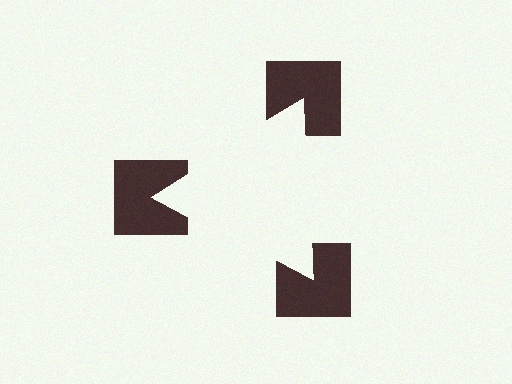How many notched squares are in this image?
There are 3 — one at each vertex of the illusory triangle.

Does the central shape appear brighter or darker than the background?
It typically appears slightly brighter than the background, even though no actual brightness change is drawn.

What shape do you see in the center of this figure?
An illusory triangle — its edges are inferred from the aligned wedge cuts in the notched squares, not physically drawn.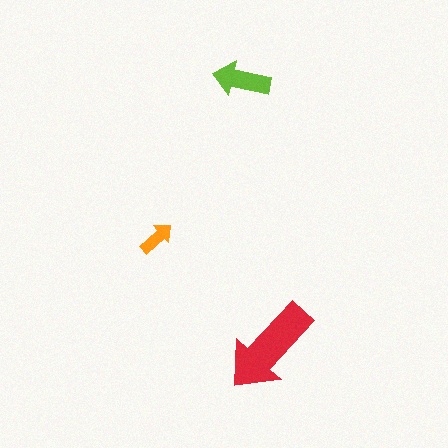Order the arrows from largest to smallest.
the red one, the lime one, the orange one.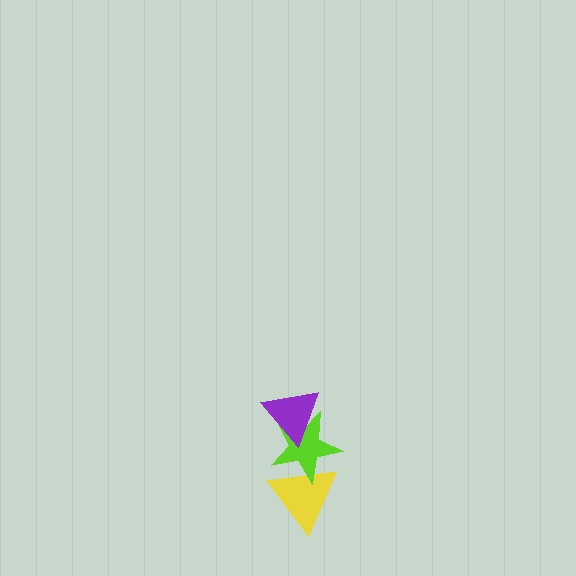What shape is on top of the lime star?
The purple triangle is on top of the lime star.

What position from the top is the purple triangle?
The purple triangle is 1st from the top.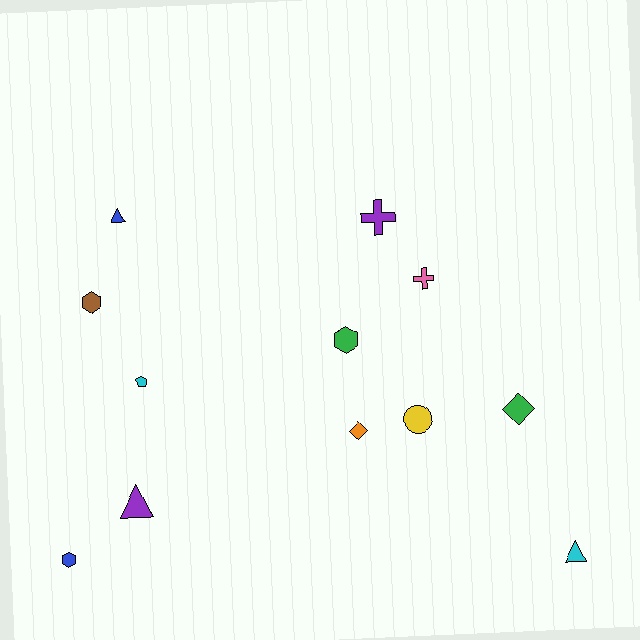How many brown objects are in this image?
There is 1 brown object.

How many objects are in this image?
There are 12 objects.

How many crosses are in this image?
There are 2 crosses.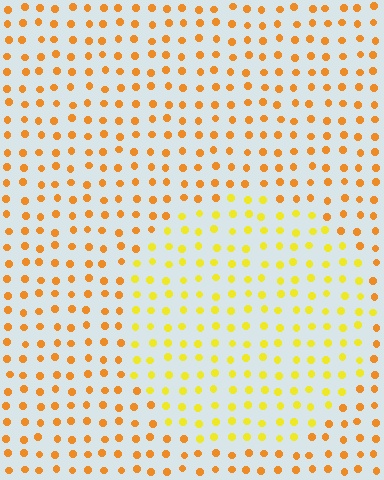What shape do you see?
I see a circle.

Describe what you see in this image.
The image is filled with small orange elements in a uniform arrangement. A circle-shaped region is visible where the elements are tinted to a slightly different hue, forming a subtle color boundary.